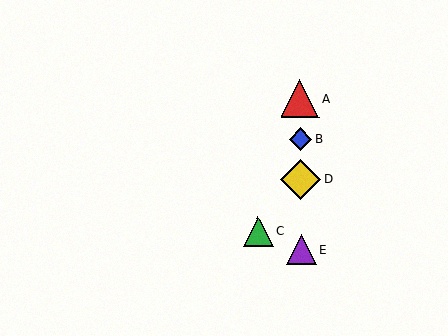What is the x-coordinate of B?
Object B is at x≈300.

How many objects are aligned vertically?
4 objects (A, B, D, E) are aligned vertically.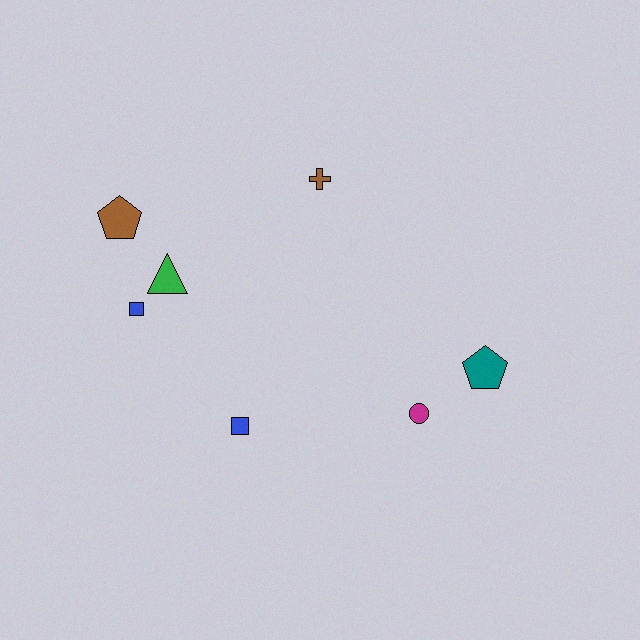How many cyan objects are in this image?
There are no cyan objects.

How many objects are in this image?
There are 7 objects.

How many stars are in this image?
There are no stars.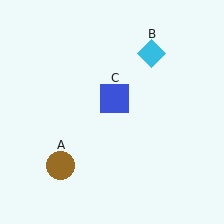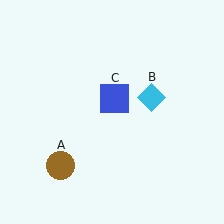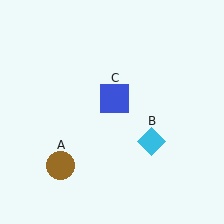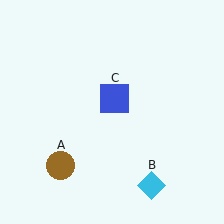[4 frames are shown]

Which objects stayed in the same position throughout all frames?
Brown circle (object A) and blue square (object C) remained stationary.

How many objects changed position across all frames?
1 object changed position: cyan diamond (object B).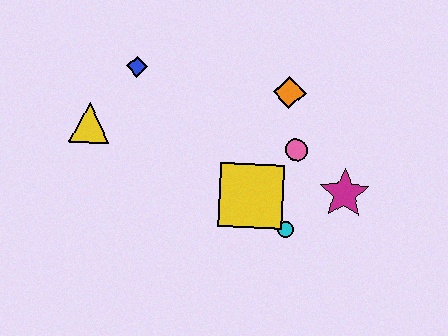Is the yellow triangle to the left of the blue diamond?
Yes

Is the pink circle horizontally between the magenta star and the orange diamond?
Yes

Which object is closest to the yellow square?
The cyan circle is closest to the yellow square.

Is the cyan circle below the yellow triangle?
Yes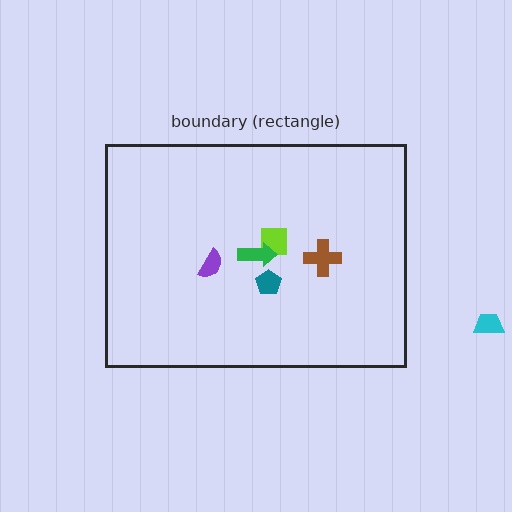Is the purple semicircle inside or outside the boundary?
Inside.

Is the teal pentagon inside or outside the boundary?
Inside.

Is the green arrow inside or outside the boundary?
Inside.